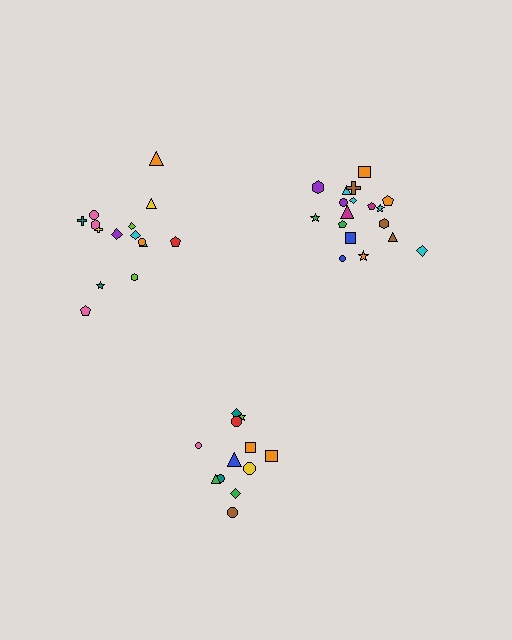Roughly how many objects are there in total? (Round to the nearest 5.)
Roughly 45 objects in total.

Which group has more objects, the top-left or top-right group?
The top-right group.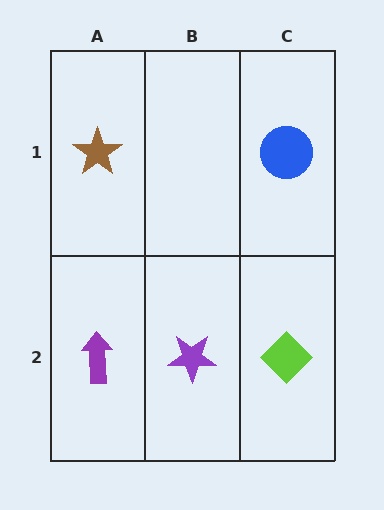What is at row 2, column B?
A purple star.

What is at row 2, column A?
A purple arrow.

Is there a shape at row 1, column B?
No, that cell is empty.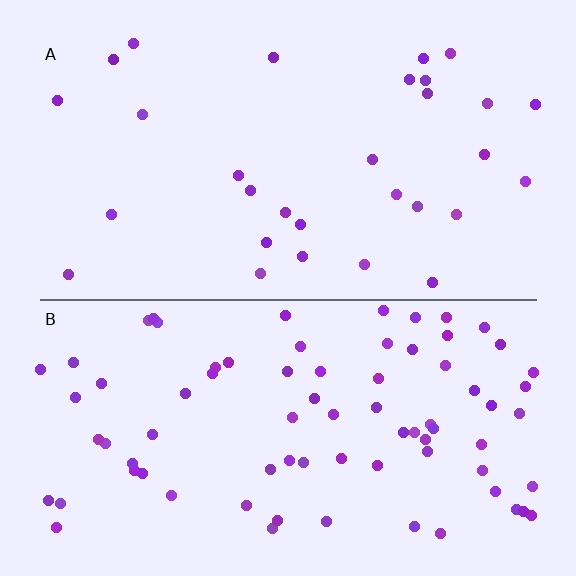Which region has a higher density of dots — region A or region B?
B (the bottom).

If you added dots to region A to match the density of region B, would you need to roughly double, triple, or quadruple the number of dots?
Approximately triple.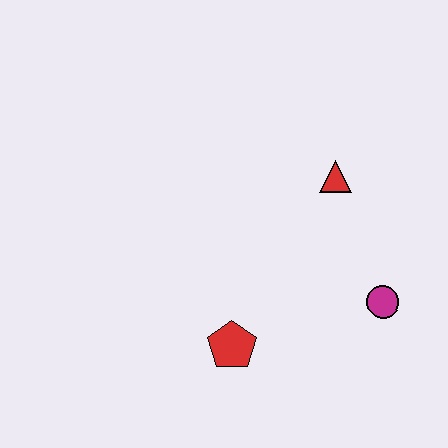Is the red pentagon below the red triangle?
Yes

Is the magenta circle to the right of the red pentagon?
Yes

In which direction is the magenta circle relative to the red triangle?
The magenta circle is below the red triangle.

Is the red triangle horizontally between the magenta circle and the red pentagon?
Yes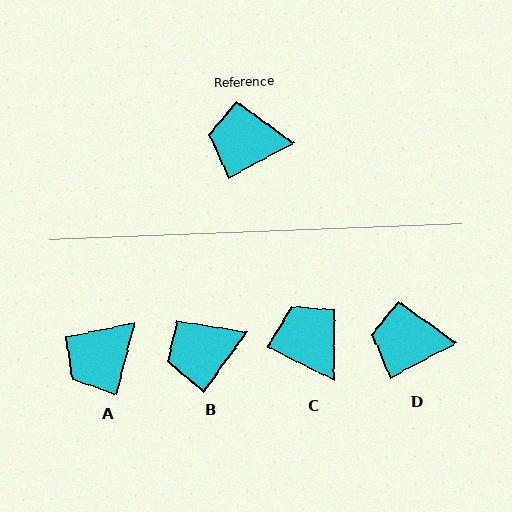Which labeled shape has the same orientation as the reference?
D.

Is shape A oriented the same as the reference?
No, it is off by about 48 degrees.